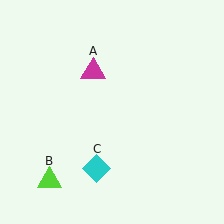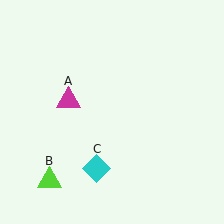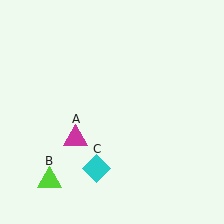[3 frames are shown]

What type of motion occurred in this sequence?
The magenta triangle (object A) rotated counterclockwise around the center of the scene.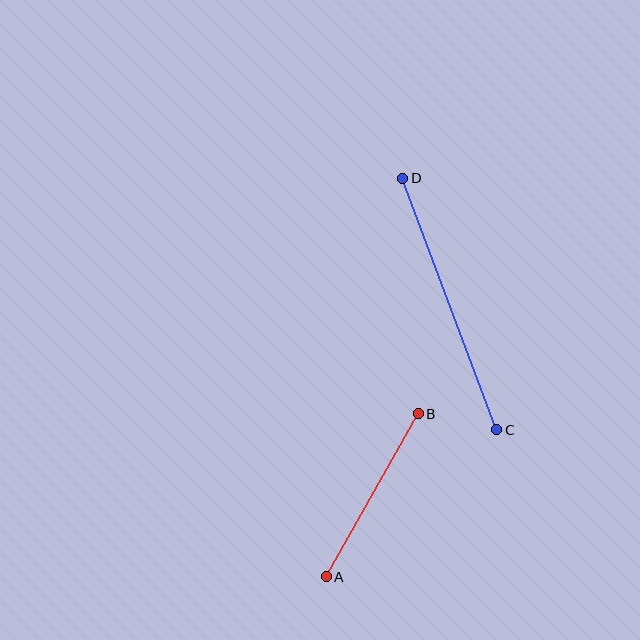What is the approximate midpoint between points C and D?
The midpoint is at approximately (450, 304) pixels.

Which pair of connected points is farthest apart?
Points C and D are farthest apart.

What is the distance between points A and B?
The distance is approximately 187 pixels.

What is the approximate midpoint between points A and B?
The midpoint is at approximately (372, 495) pixels.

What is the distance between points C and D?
The distance is approximately 268 pixels.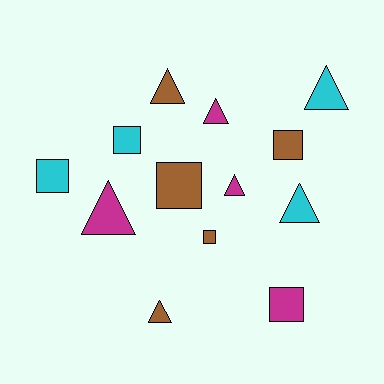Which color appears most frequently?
Brown, with 5 objects.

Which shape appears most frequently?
Triangle, with 7 objects.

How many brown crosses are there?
There are no brown crosses.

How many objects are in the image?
There are 13 objects.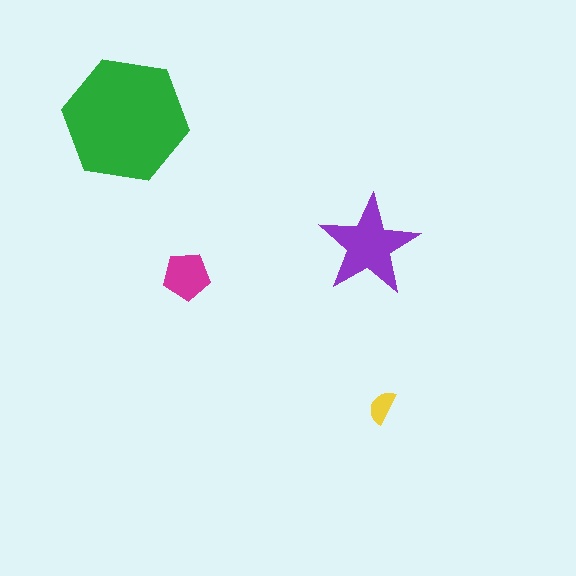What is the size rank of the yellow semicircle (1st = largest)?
4th.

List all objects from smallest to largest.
The yellow semicircle, the magenta pentagon, the purple star, the green hexagon.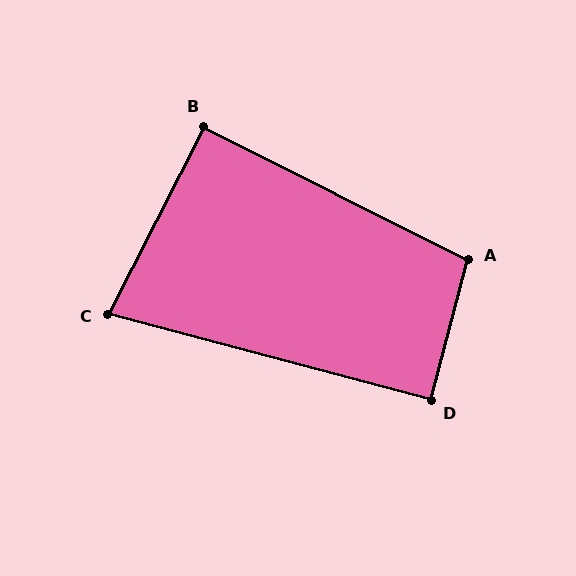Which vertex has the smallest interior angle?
C, at approximately 78 degrees.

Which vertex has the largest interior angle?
A, at approximately 102 degrees.